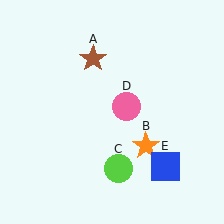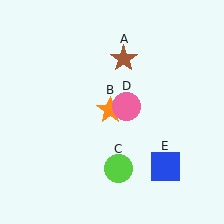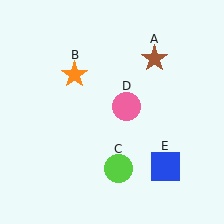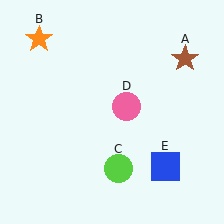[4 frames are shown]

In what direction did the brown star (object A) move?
The brown star (object A) moved right.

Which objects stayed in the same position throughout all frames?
Lime circle (object C) and pink circle (object D) and blue square (object E) remained stationary.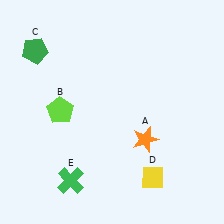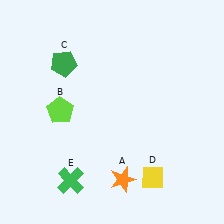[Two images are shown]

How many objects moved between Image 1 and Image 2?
2 objects moved between the two images.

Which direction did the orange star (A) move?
The orange star (A) moved down.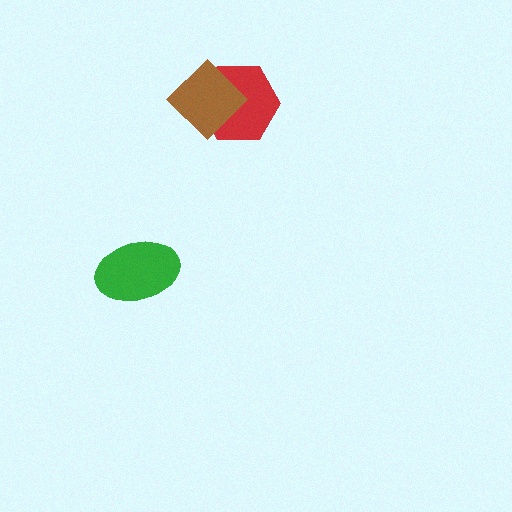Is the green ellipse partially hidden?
No, no other shape covers it.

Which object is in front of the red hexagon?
The brown diamond is in front of the red hexagon.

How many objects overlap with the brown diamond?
1 object overlaps with the brown diamond.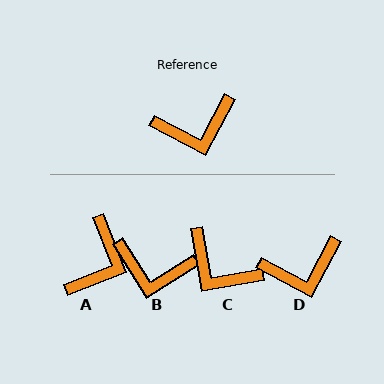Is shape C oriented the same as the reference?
No, it is off by about 53 degrees.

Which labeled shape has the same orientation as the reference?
D.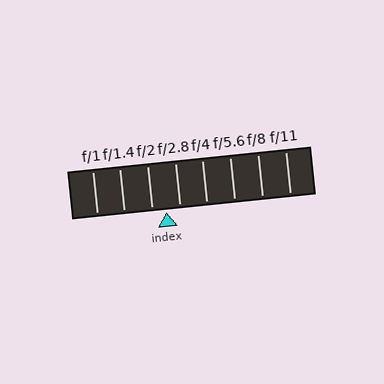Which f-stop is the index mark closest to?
The index mark is closest to f/2.8.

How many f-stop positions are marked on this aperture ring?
There are 8 f-stop positions marked.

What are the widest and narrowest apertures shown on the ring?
The widest aperture shown is f/1 and the narrowest is f/11.